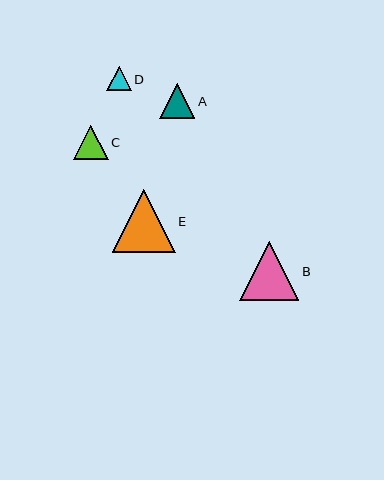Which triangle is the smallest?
Triangle D is the smallest with a size of approximately 24 pixels.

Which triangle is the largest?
Triangle E is the largest with a size of approximately 62 pixels.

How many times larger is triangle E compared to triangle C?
Triangle E is approximately 1.8 times the size of triangle C.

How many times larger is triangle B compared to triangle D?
Triangle B is approximately 2.4 times the size of triangle D.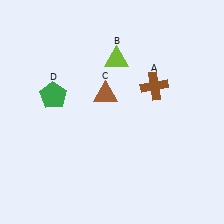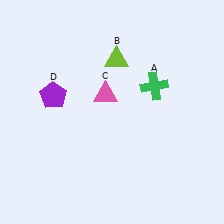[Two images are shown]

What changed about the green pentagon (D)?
In Image 1, D is green. In Image 2, it changed to purple.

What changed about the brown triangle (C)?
In Image 1, C is brown. In Image 2, it changed to pink.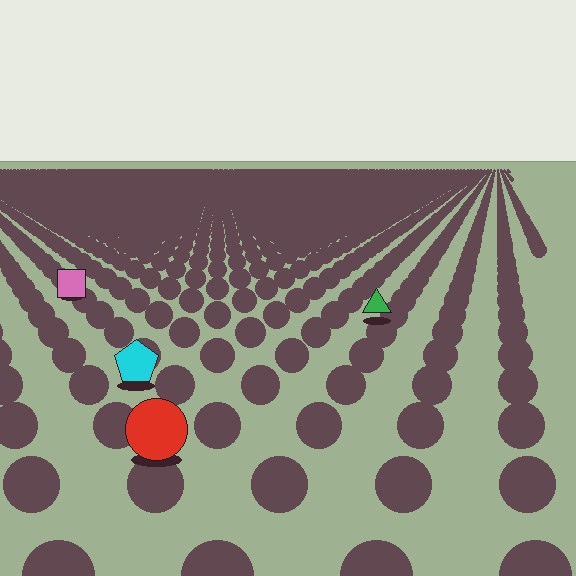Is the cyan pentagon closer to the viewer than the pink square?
Yes. The cyan pentagon is closer — you can tell from the texture gradient: the ground texture is coarser near it.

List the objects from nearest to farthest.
From nearest to farthest: the red circle, the cyan pentagon, the green triangle, the pink square.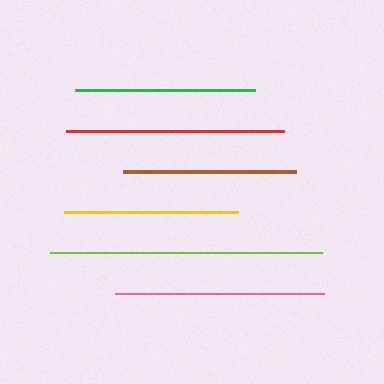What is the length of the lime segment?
The lime segment is approximately 272 pixels long.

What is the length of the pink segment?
The pink segment is approximately 209 pixels long.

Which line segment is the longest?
The lime line is the longest at approximately 272 pixels.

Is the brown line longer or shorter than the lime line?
The lime line is longer than the brown line.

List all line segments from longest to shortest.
From longest to shortest: lime, red, pink, green, yellow, brown.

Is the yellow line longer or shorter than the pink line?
The pink line is longer than the yellow line.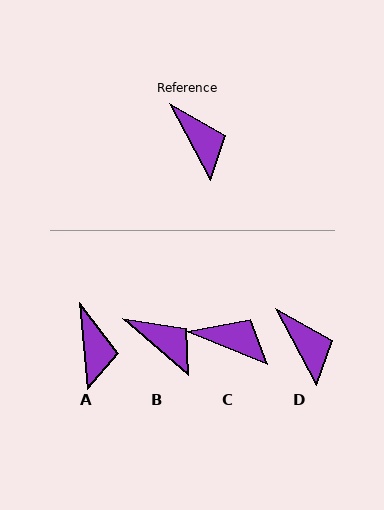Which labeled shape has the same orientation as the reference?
D.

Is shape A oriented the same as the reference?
No, it is off by about 23 degrees.